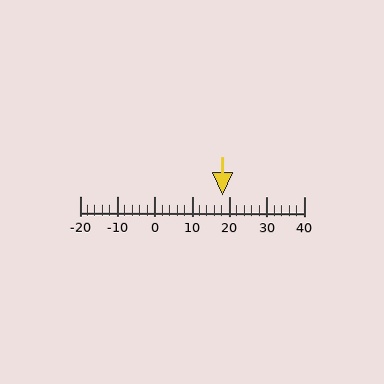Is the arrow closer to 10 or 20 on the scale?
The arrow is closer to 20.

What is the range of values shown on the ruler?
The ruler shows values from -20 to 40.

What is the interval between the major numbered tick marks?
The major tick marks are spaced 10 units apart.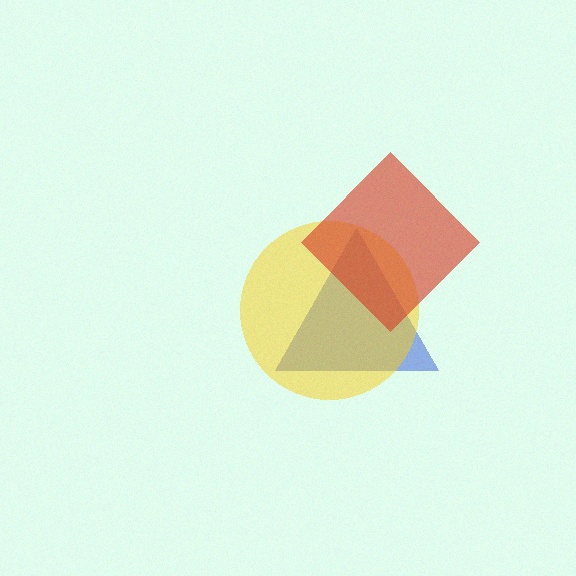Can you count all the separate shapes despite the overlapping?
Yes, there are 3 separate shapes.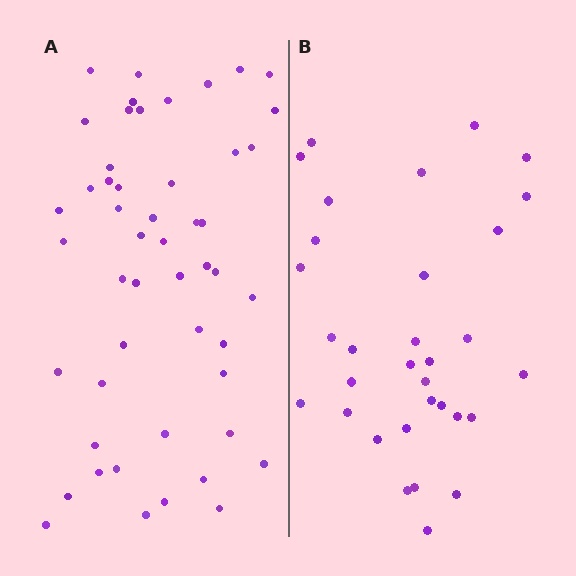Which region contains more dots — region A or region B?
Region A (the left region) has more dots.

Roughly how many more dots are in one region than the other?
Region A has approximately 20 more dots than region B.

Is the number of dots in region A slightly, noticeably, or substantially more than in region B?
Region A has substantially more. The ratio is roughly 1.6 to 1.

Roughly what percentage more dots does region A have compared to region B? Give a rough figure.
About 55% more.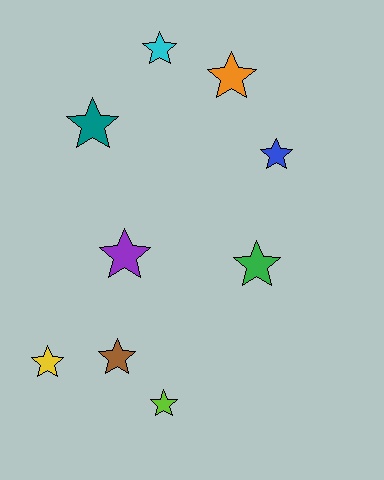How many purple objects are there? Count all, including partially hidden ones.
There is 1 purple object.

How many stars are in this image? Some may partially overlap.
There are 9 stars.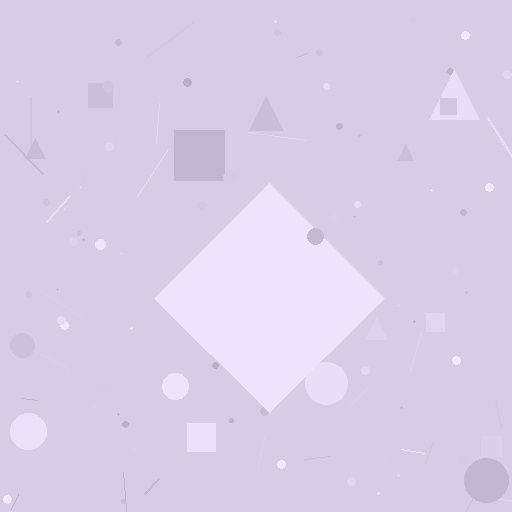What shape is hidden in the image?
A diamond is hidden in the image.